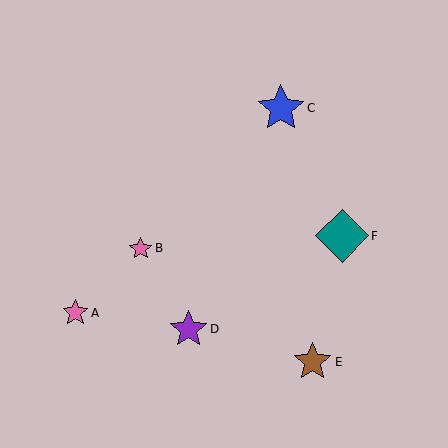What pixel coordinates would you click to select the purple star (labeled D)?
Click at (189, 329) to select the purple star D.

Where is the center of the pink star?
The center of the pink star is at (141, 248).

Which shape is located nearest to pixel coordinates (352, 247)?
The teal diamond (labeled F) at (342, 236) is nearest to that location.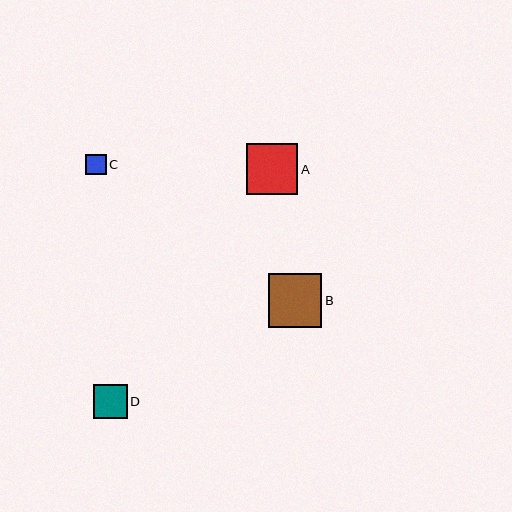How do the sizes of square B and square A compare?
Square B and square A are approximately the same size.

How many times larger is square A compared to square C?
Square A is approximately 2.5 times the size of square C.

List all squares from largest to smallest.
From largest to smallest: B, A, D, C.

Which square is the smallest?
Square C is the smallest with a size of approximately 21 pixels.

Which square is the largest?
Square B is the largest with a size of approximately 54 pixels.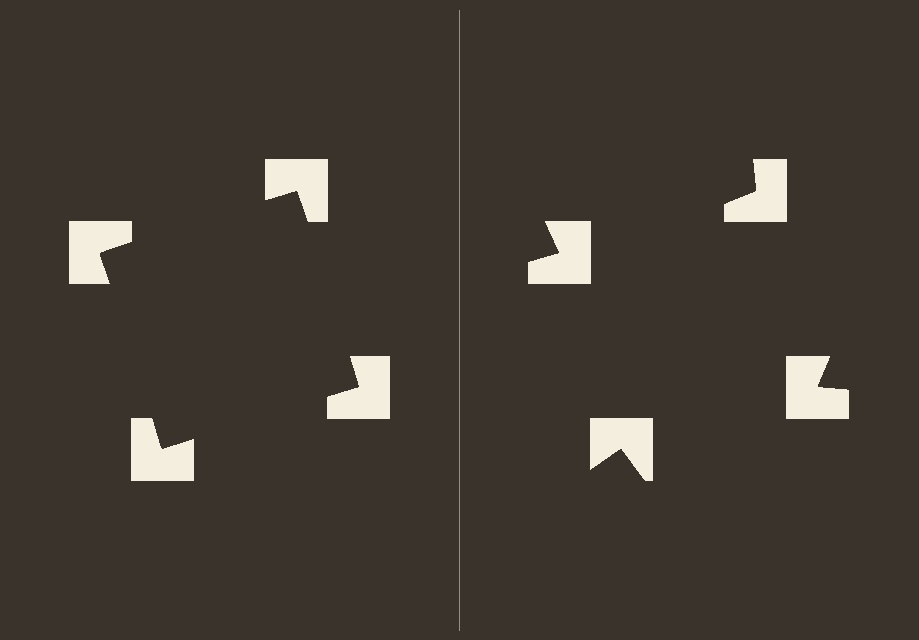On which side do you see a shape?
An illusory square appears on the left side. On the right side the wedge cuts are rotated, so no coherent shape forms.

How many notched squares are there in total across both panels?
8 — 4 on each side.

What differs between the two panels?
The notched squares are positioned identically on both sides; only the wedge orientations differ. On the left they align to a square; on the right they are misaligned.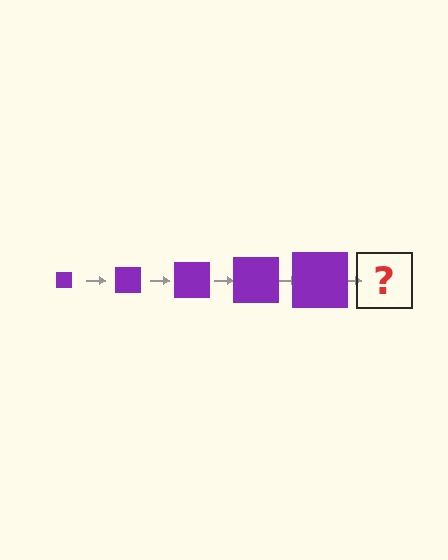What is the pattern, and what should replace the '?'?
The pattern is that the square gets progressively larger each step. The '?' should be a purple square, larger than the previous one.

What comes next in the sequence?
The next element should be a purple square, larger than the previous one.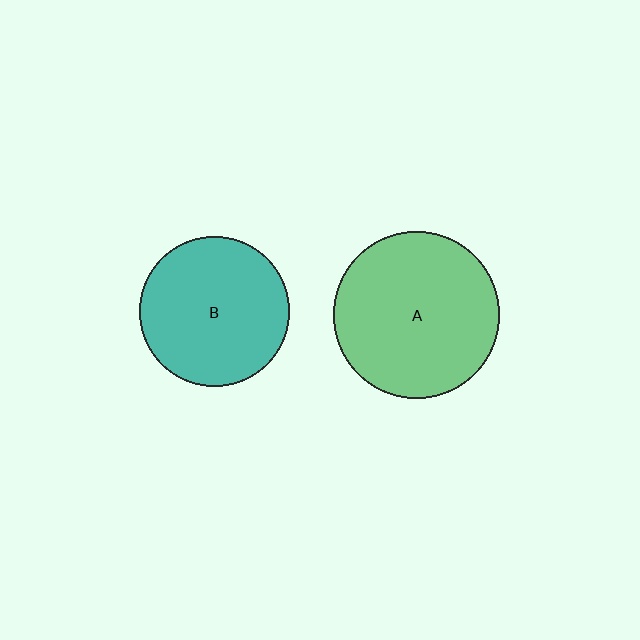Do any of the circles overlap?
No, none of the circles overlap.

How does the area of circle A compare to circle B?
Approximately 1.2 times.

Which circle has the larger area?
Circle A (green).